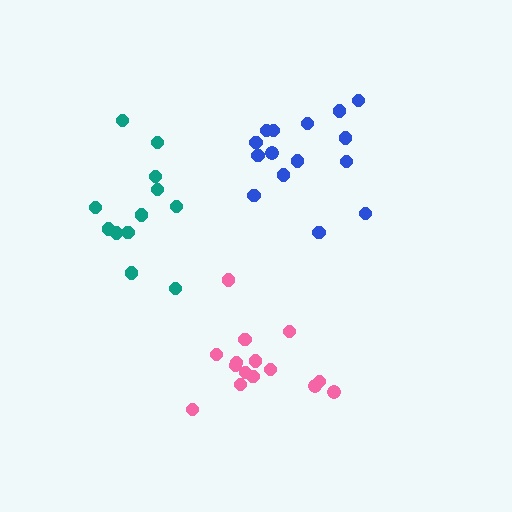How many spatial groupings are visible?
There are 3 spatial groupings.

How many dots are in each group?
Group 1: 15 dots, Group 2: 12 dots, Group 3: 15 dots (42 total).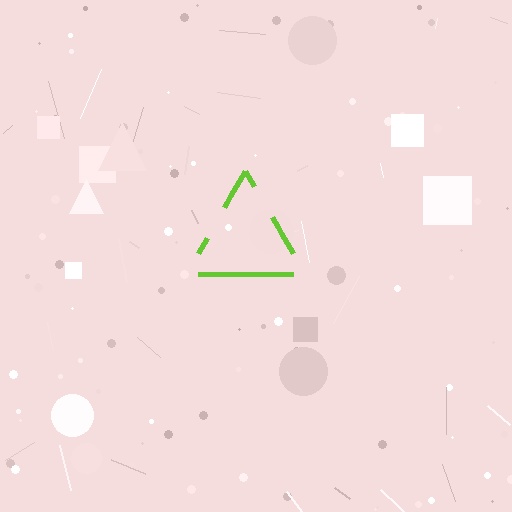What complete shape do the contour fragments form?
The contour fragments form a triangle.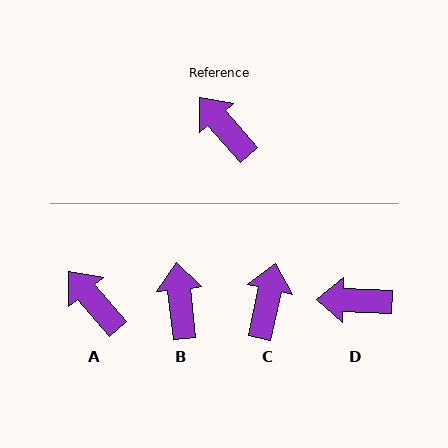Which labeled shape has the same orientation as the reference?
A.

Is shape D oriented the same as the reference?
No, it is off by about 47 degrees.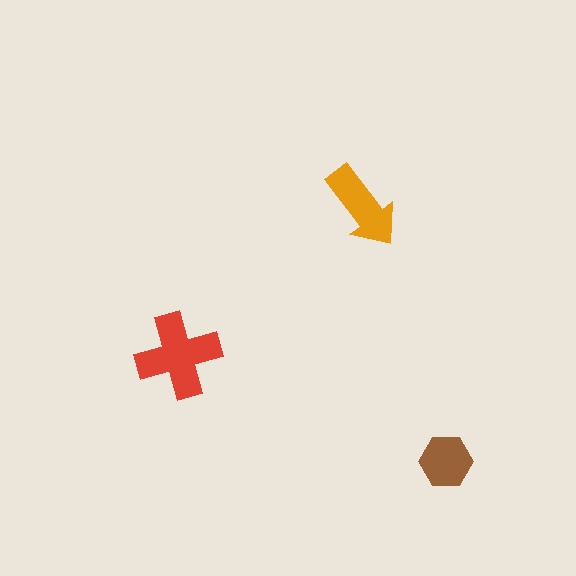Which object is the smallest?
The brown hexagon.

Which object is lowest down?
The brown hexagon is bottommost.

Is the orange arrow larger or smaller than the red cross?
Smaller.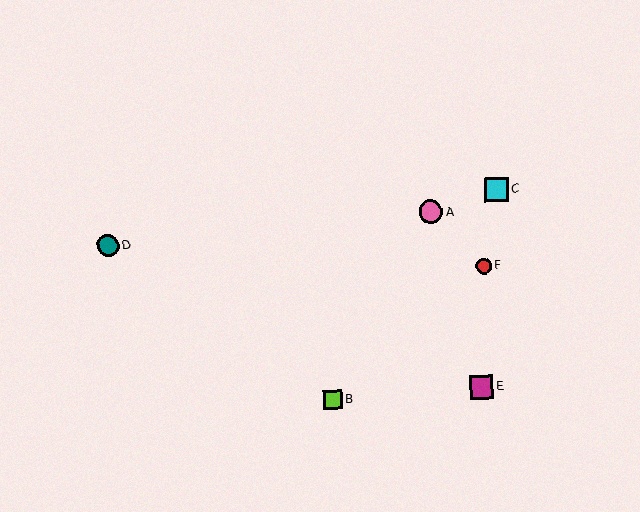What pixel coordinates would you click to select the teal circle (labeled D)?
Click at (108, 246) to select the teal circle D.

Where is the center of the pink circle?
The center of the pink circle is at (431, 212).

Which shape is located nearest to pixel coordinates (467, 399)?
The magenta square (labeled E) at (482, 387) is nearest to that location.